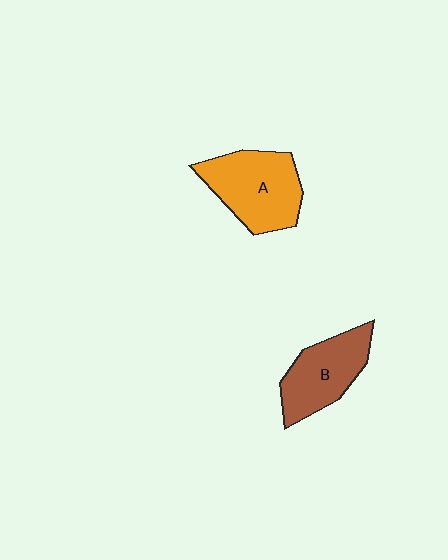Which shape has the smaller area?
Shape B (brown).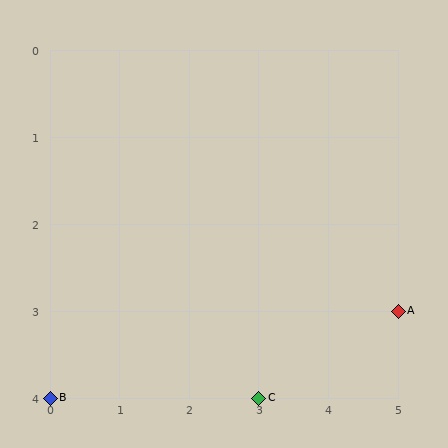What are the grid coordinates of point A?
Point A is at grid coordinates (5, 3).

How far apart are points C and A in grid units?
Points C and A are 2 columns and 1 row apart (about 2.2 grid units diagonally).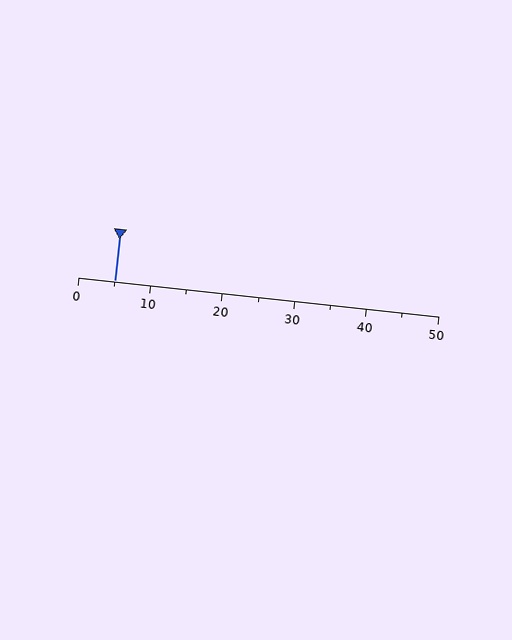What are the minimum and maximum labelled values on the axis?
The axis runs from 0 to 50.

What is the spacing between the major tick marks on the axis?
The major ticks are spaced 10 apart.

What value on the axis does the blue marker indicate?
The marker indicates approximately 5.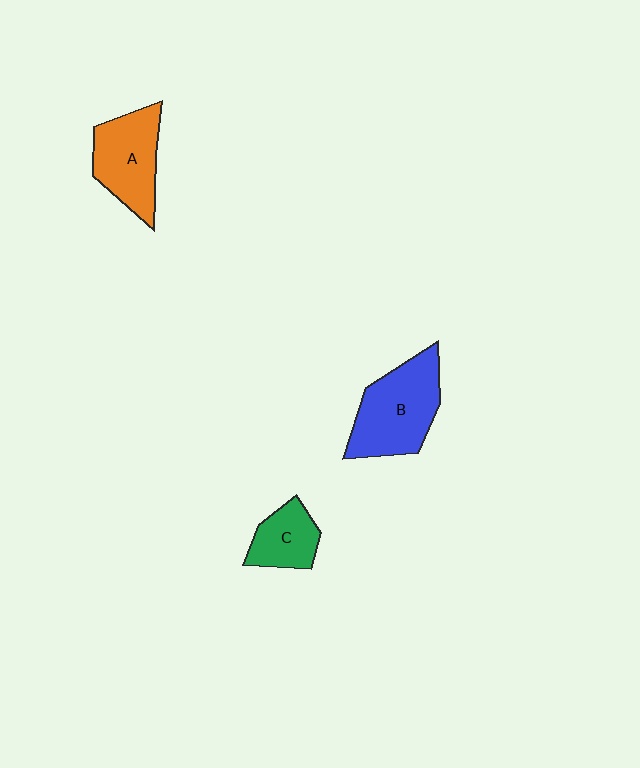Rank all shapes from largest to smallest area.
From largest to smallest: B (blue), A (orange), C (green).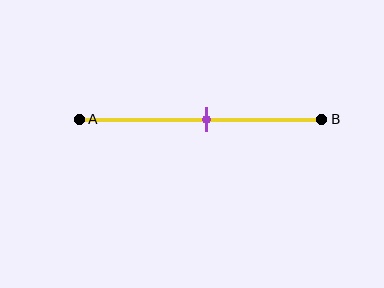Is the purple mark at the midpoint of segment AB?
Yes, the mark is approximately at the midpoint.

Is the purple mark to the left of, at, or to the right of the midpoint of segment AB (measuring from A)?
The purple mark is approximately at the midpoint of segment AB.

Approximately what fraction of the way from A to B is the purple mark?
The purple mark is approximately 50% of the way from A to B.